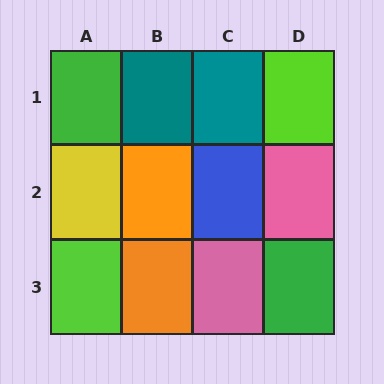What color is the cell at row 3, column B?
Orange.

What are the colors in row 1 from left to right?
Green, teal, teal, lime.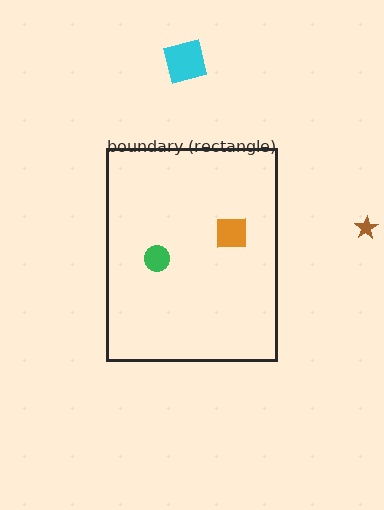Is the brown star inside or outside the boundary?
Outside.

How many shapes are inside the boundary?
2 inside, 2 outside.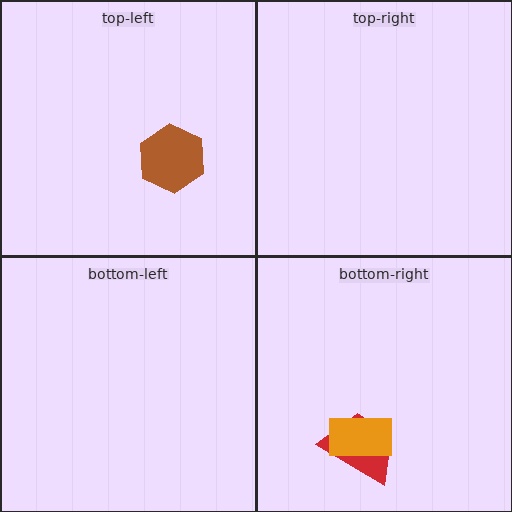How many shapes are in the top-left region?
1.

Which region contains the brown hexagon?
The top-left region.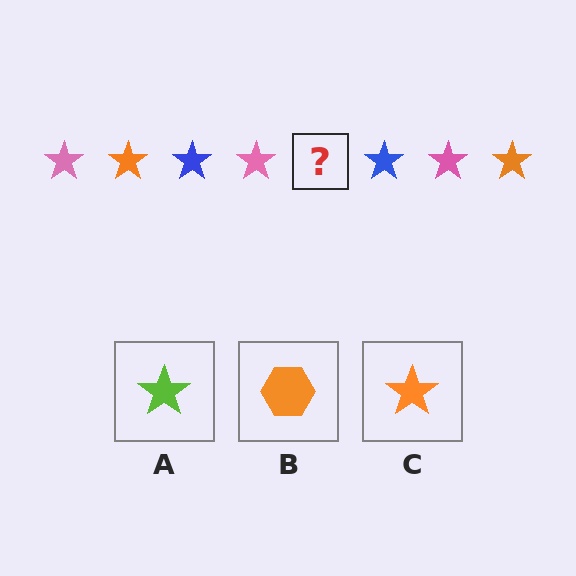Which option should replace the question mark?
Option C.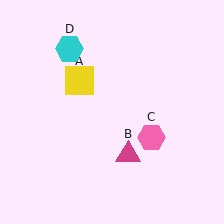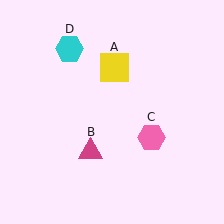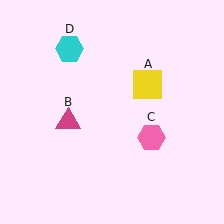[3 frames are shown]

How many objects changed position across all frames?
2 objects changed position: yellow square (object A), magenta triangle (object B).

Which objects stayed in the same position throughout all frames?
Pink hexagon (object C) and cyan hexagon (object D) remained stationary.